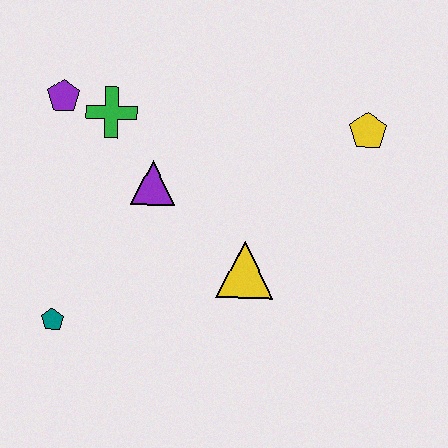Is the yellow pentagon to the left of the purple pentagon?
No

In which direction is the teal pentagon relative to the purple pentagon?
The teal pentagon is below the purple pentagon.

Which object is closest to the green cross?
The purple pentagon is closest to the green cross.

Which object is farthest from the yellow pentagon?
The teal pentagon is farthest from the yellow pentagon.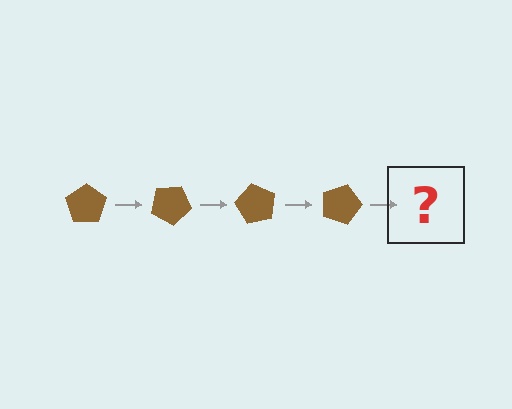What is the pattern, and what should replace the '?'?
The pattern is that the pentagon rotates 30 degrees each step. The '?' should be a brown pentagon rotated 120 degrees.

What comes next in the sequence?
The next element should be a brown pentagon rotated 120 degrees.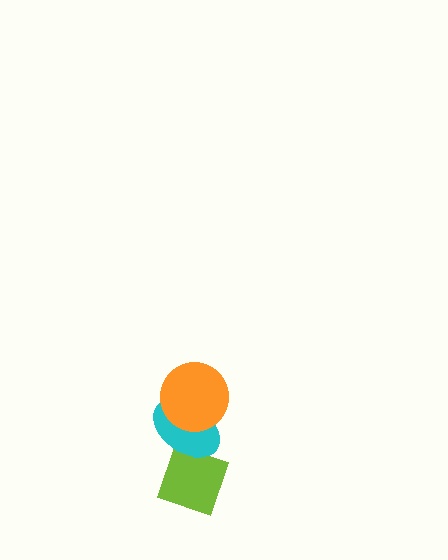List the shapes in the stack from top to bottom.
From top to bottom: the orange circle, the cyan ellipse, the lime diamond.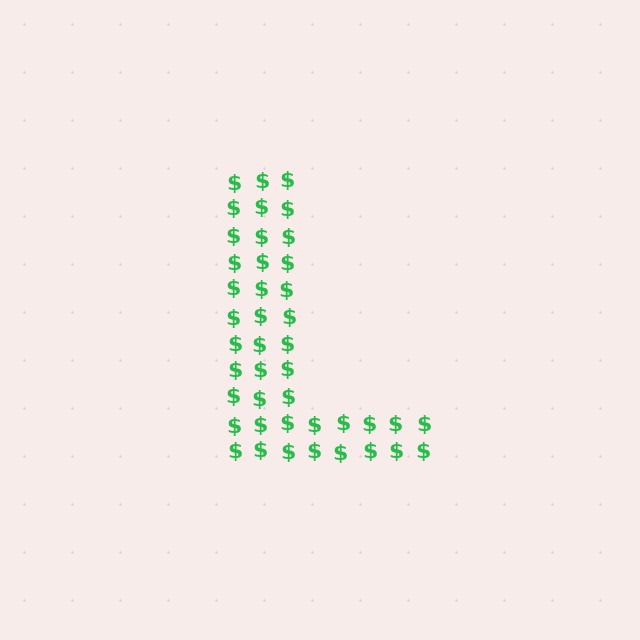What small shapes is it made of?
It is made of small dollar signs.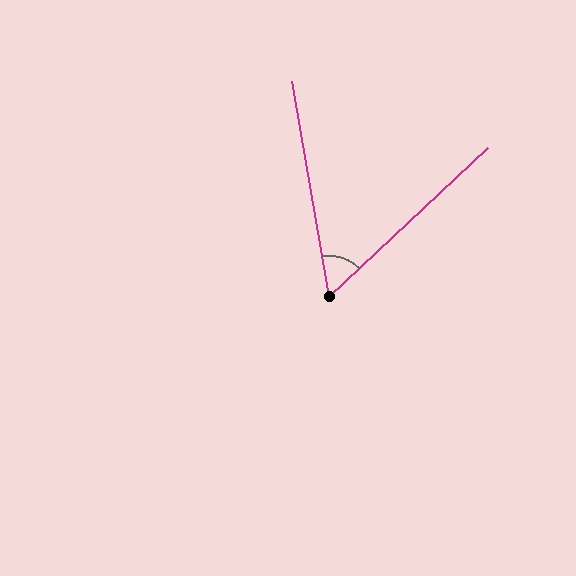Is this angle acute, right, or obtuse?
It is acute.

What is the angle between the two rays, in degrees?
Approximately 57 degrees.